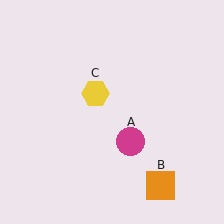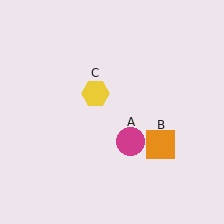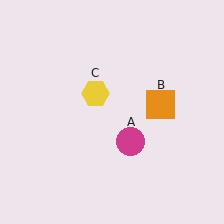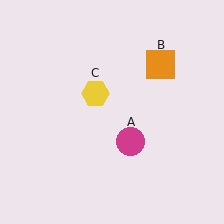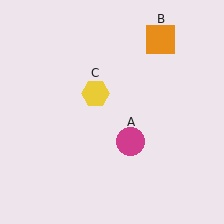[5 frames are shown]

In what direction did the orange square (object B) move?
The orange square (object B) moved up.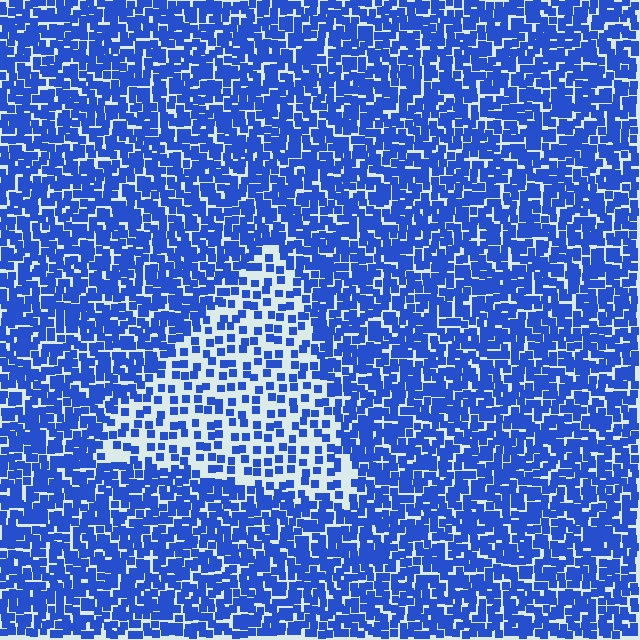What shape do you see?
I see a triangle.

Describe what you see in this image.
The image contains small blue elements arranged at two different densities. A triangle-shaped region is visible where the elements are less densely packed than the surrounding area.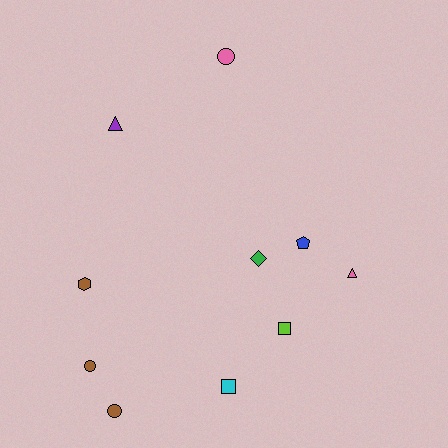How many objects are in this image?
There are 10 objects.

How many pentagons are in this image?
There is 1 pentagon.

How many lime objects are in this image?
There is 1 lime object.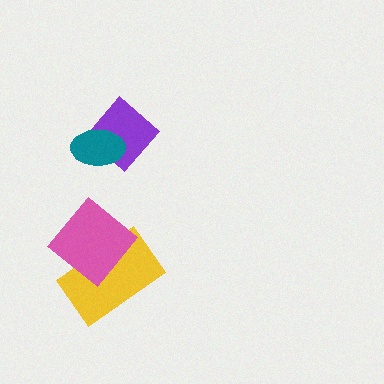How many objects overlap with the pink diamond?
1 object overlaps with the pink diamond.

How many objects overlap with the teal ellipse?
1 object overlaps with the teal ellipse.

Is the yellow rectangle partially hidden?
Yes, it is partially covered by another shape.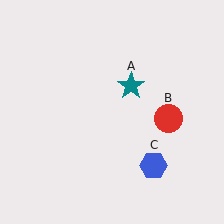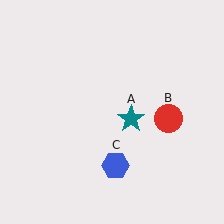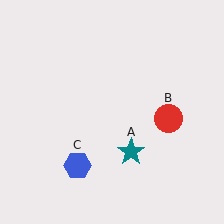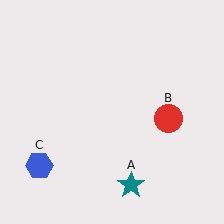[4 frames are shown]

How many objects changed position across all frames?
2 objects changed position: teal star (object A), blue hexagon (object C).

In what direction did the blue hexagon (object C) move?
The blue hexagon (object C) moved left.